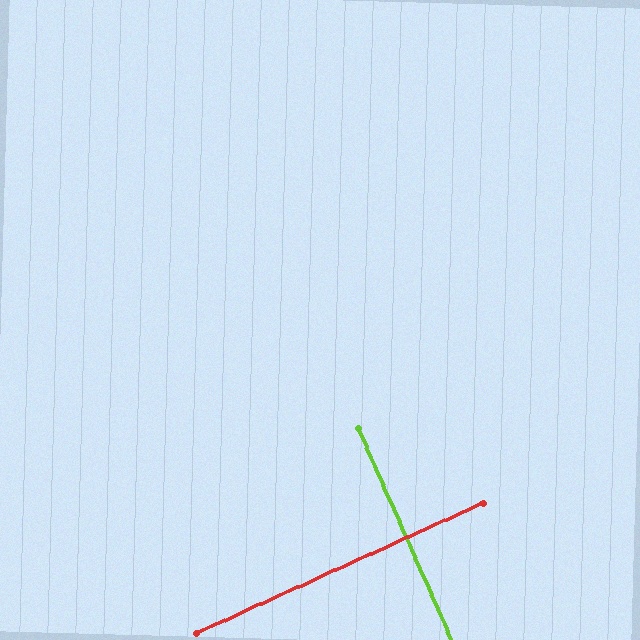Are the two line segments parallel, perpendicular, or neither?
Perpendicular — they meet at approximately 89°.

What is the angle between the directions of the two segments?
Approximately 89 degrees.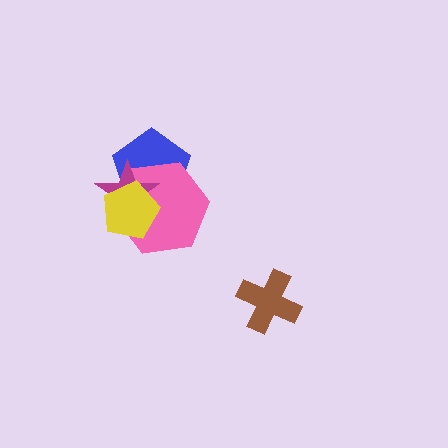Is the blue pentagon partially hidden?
Yes, it is partially covered by another shape.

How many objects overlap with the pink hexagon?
3 objects overlap with the pink hexagon.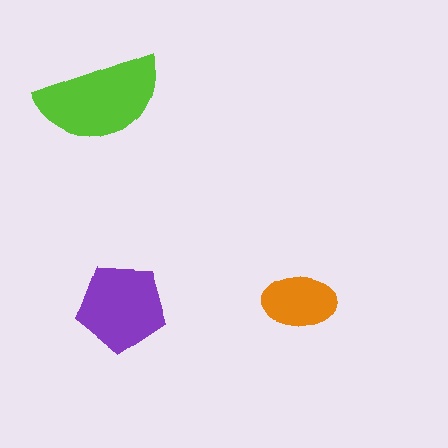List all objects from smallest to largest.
The orange ellipse, the purple pentagon, the lime semicircle.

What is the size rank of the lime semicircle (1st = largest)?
1st.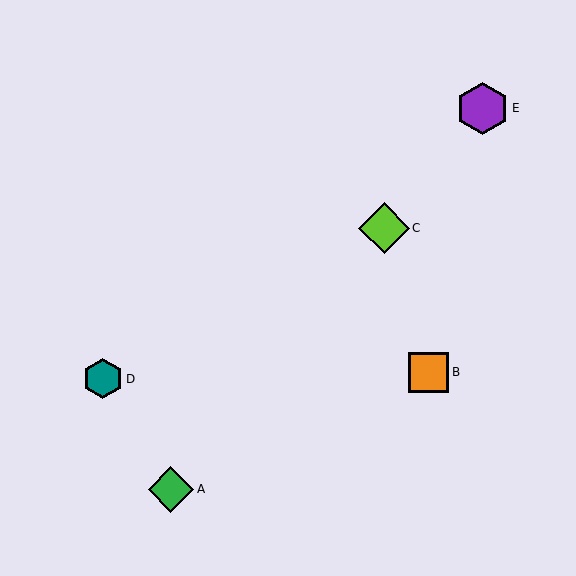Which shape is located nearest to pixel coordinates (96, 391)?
The teal hexagon (labeled D) at (103, 379) is nearest to that location.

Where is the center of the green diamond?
The center of the green diamond is at (171, 489).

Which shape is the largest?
The purple hexagon (labeled E) is the largest.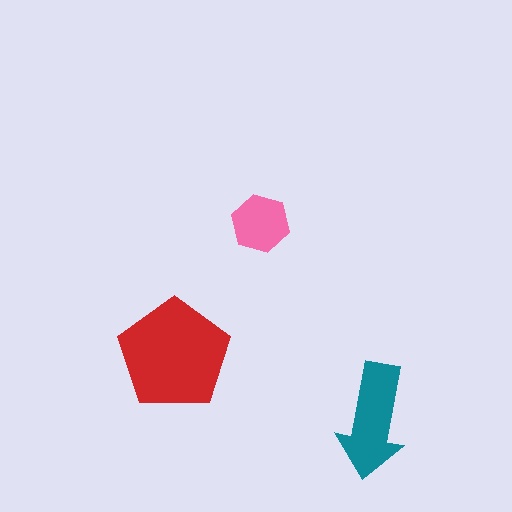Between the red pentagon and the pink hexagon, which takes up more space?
The red pentagon.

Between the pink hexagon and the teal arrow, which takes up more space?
The teal arrow.